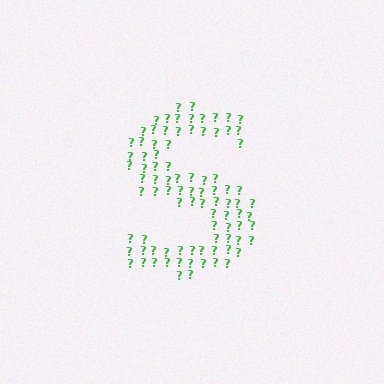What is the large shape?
The large shape is the letter S.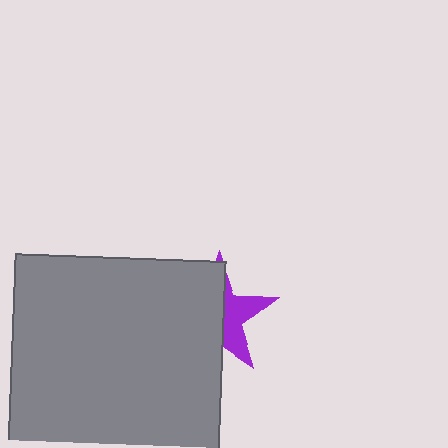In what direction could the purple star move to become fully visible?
The purple star could move right. That would shift it out from behind the gray rectangle entirely.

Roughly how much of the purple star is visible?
A small part of it is visible (roughly 39%).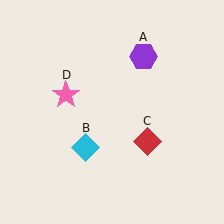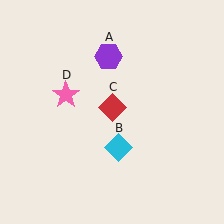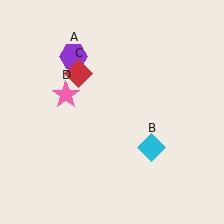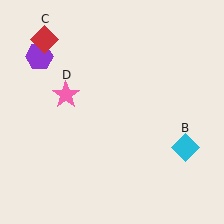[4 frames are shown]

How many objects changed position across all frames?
3 objects changed position: purple hexagon (object A), cyan diamond (object B), red diamond (object C).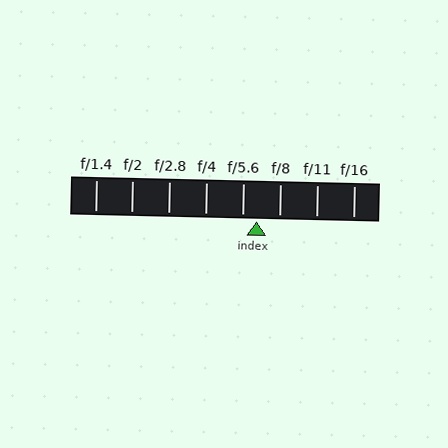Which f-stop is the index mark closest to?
The index mark is closest to f/5.6.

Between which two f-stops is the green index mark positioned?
The index mark is between f/5.6 and f/8.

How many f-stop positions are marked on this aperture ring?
There are 8 f-stop positions marked.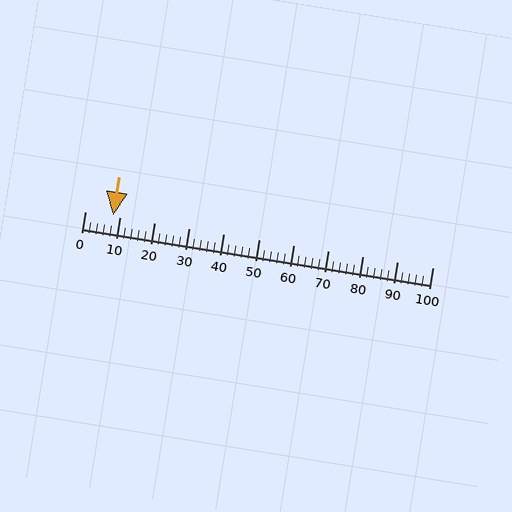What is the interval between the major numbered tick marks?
The major tick marks are spaced 10 units apart.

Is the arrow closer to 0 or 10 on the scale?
The arrow is closer to 10.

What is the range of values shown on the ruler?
The ruler shows values from 0 to 100.